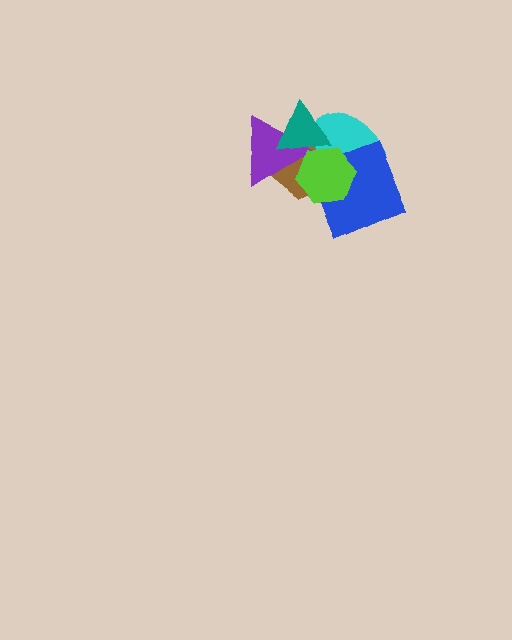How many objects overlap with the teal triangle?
4 objects overlap with the teal triangle.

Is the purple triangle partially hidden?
Yes, it is partially covered by another shape.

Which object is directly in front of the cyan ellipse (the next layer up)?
The teal triangle is directly in front of the cyan ellipse.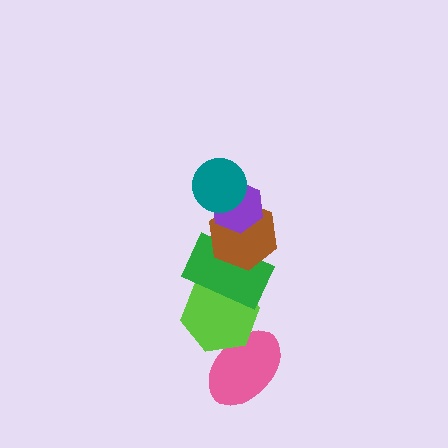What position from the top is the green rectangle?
The green rectangle is 4th from the top.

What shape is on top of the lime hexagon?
The green rectangle is on top of the lime hexagon.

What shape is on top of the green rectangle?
The brown hexagon is on top of the green rectangle.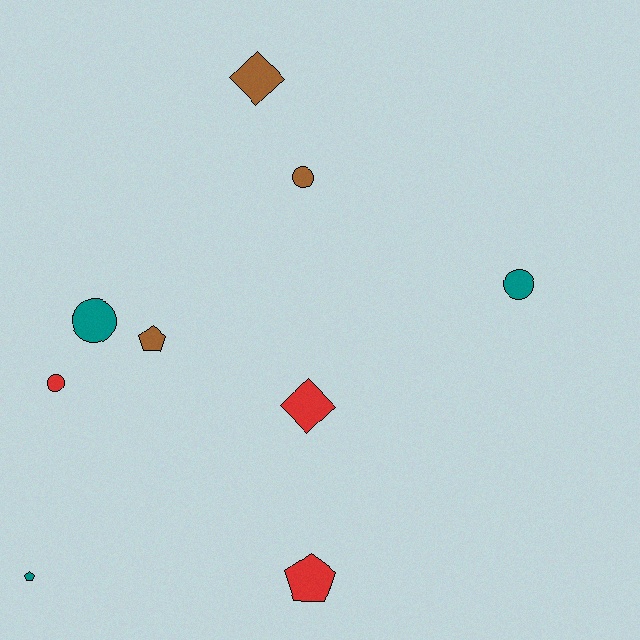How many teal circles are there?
There are 2 teal circles.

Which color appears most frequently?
Red, with 3 objects.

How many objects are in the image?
There are 9 objects.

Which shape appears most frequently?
Circle, with 4 objects.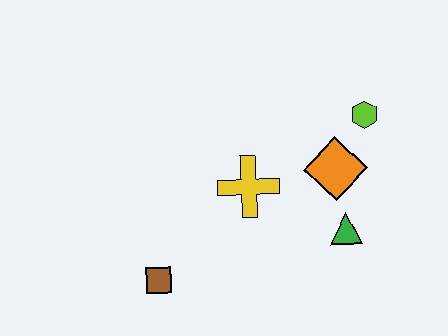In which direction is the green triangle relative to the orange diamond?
The green triangle is below the orange diamond.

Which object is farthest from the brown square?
The lime hexagon is farthest from the brown square.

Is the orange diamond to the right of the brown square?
Yes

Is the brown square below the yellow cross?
Yes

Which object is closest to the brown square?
The yellow cross is closest to the brown square.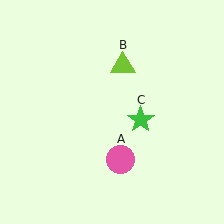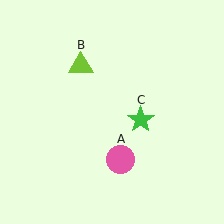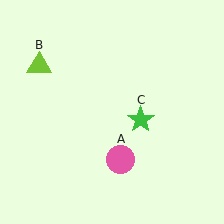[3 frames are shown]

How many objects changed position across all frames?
1 object changed position: lime triangle (object B).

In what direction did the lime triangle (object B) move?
The lime triangle (object B) moved left.